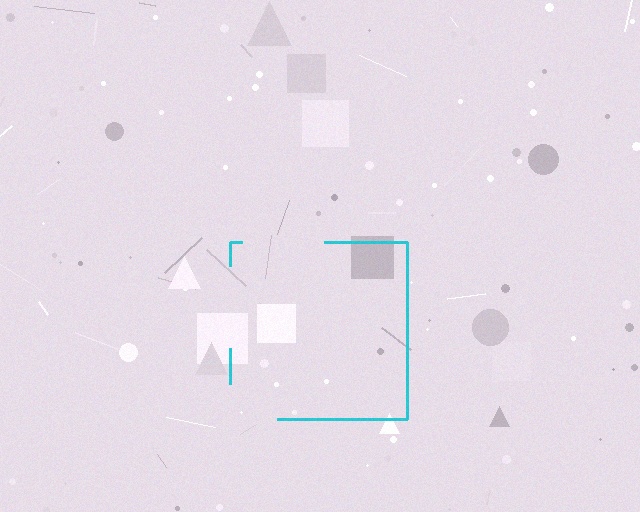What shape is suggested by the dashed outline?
The dashed outline suggests a square.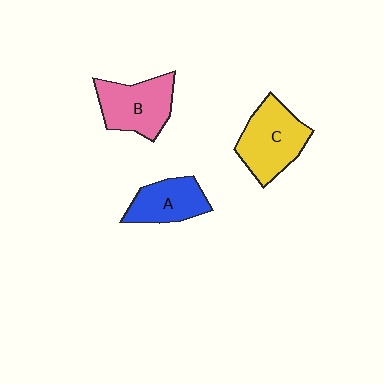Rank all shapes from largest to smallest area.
From largest to smallest: C (yellow), B (pink), A (blue).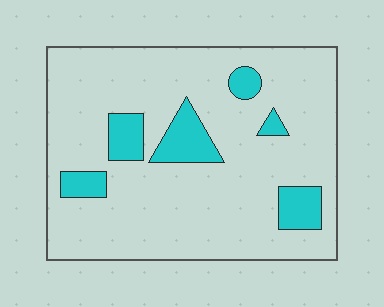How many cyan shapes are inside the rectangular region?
6.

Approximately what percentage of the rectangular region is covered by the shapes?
Approximately 15%.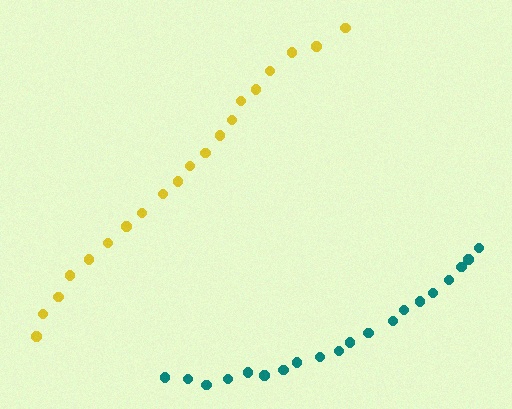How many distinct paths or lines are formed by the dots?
There are 2 distinct paths.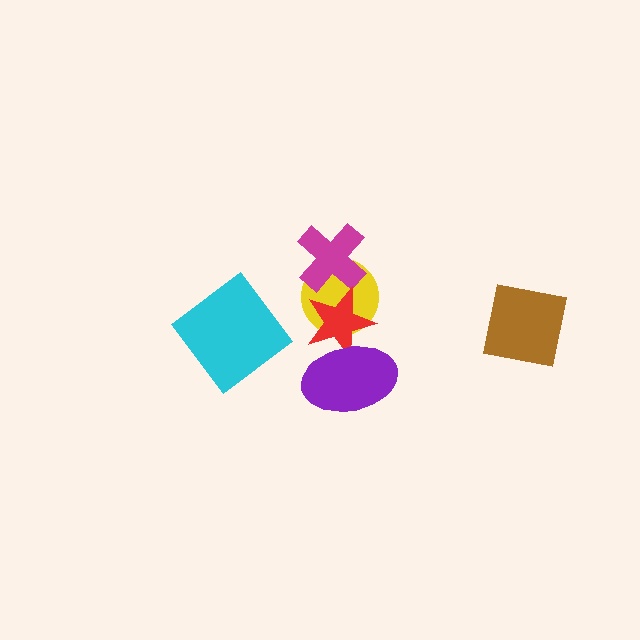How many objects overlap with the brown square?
0 objects overlap with the brown square.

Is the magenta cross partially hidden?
Yes, it is partially covered by another shape.